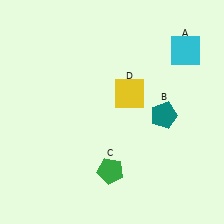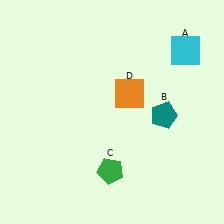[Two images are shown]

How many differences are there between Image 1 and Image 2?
There is 1 difference between the two images.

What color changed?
The square (D) changed from yellow in Image 1 to orange in Image 2.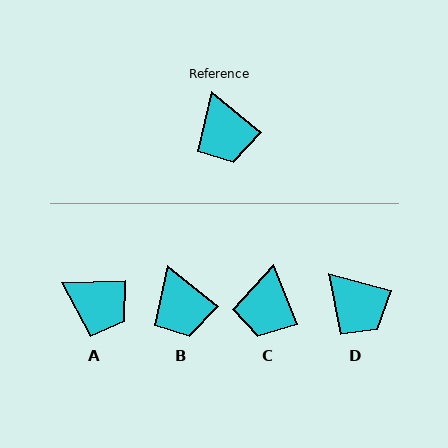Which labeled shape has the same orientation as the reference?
B.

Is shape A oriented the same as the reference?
No, it is off by about 41 degrees.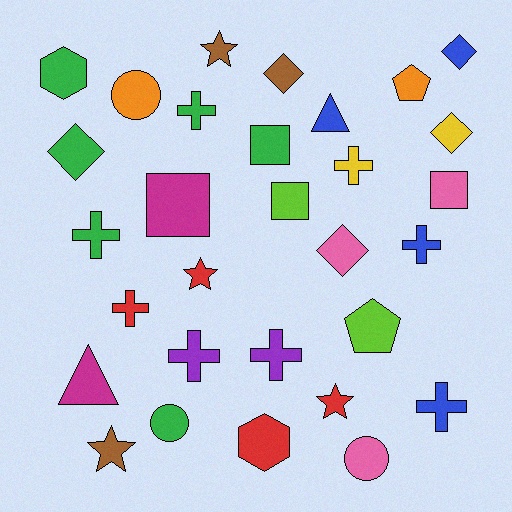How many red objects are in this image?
There are 4 red objects.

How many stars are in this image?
There are 4 stars.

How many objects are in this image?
There are 30 objects.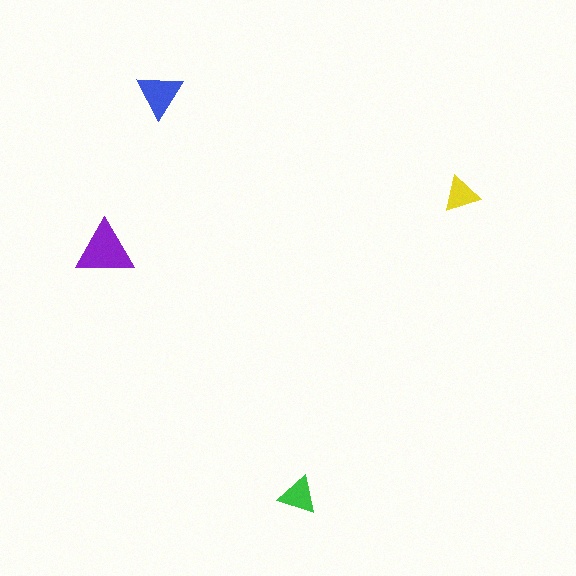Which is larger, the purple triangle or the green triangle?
The purple one.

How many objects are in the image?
There are 4 objects in the image.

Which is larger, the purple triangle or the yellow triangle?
The purple one.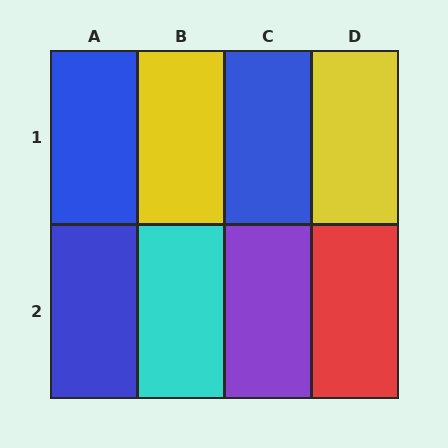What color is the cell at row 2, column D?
Red.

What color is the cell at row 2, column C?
Purple.